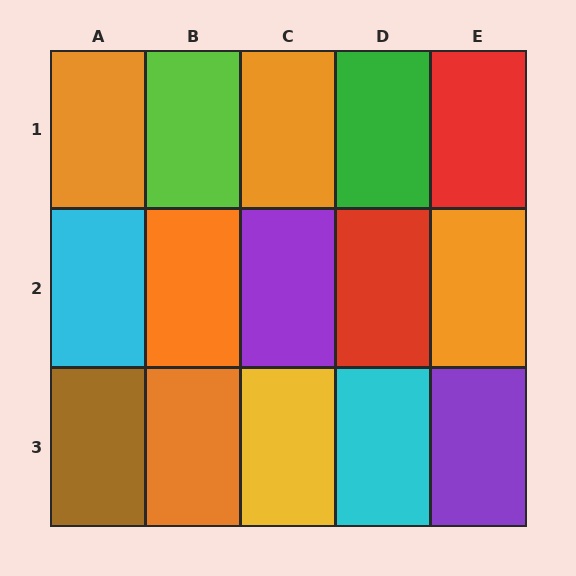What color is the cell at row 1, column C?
Orange.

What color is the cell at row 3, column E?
Purple.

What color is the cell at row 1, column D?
Green.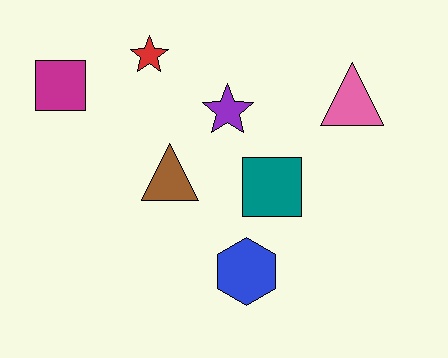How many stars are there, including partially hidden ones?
There are 2 stars.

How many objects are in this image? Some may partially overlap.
There are 7 objects.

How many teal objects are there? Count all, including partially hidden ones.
There is 1 teal object.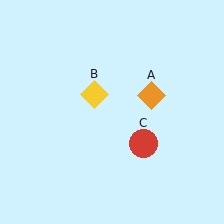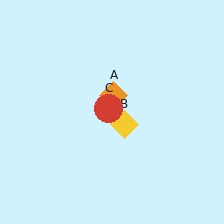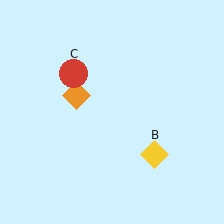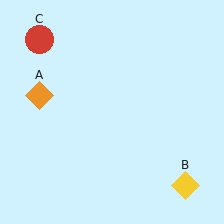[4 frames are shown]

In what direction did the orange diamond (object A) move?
The orange diamond (object A) moved left.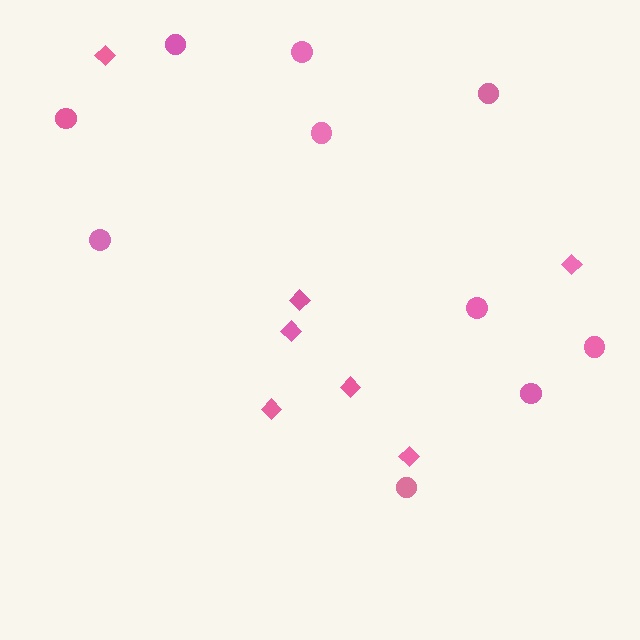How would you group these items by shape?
There are 2 groups: one group of diamonds (7) and one group of circles (10).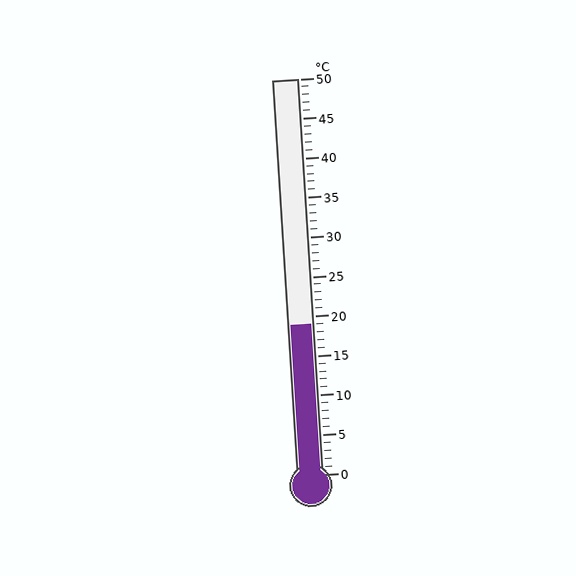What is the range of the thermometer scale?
The thermometer scale ranges from 0°C to 50°C.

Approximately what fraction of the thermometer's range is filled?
The thermometer is filled to approximately 40% of its range.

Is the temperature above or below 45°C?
The temperature is below 45°C.